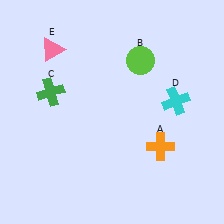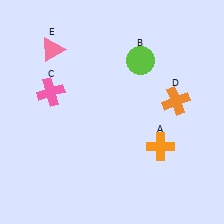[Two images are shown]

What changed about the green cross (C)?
In Image 1, C is green. In Image 2, it changed to pink.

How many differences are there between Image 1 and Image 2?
There are 2 differences between the two images.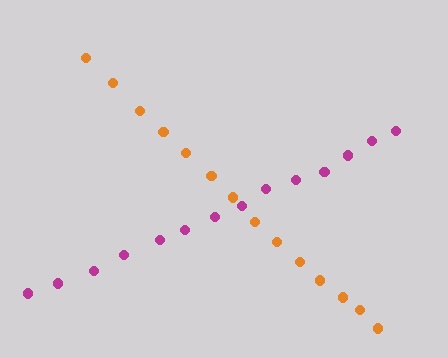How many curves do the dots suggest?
There are 2 distinct paths.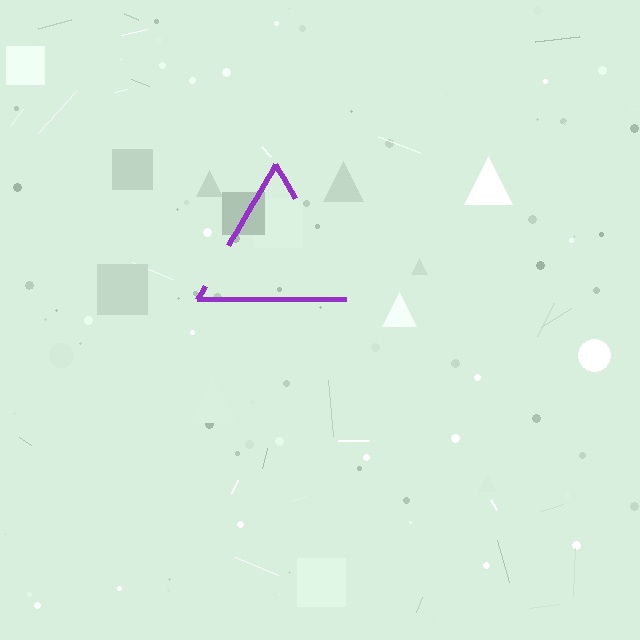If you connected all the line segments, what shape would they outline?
They would outline a triangle.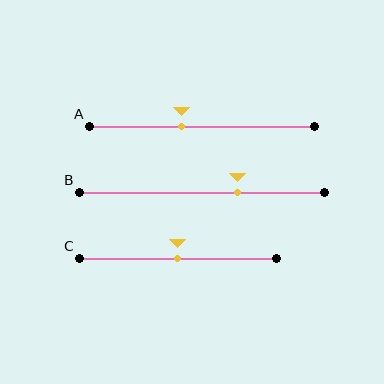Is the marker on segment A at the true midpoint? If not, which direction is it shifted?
No, the marker on segment A is shifted to the left by about 9% of the segment length.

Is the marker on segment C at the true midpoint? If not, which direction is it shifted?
Yes, the marker on segment C is at the true midpoint.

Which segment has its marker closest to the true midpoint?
Segment C has its marker closest to the true midpoint.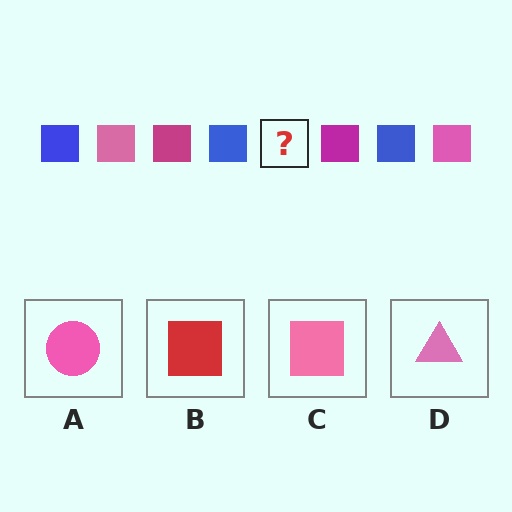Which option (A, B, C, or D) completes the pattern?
C.